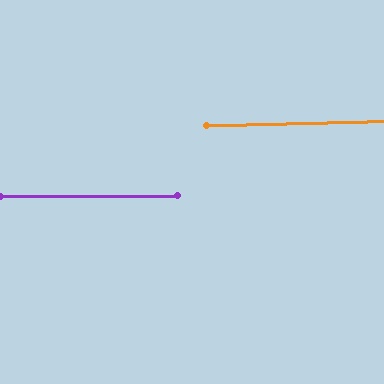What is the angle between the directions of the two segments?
Approximately 1 degree.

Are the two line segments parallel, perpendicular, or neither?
Parallel — their directions differ by only 1.4°.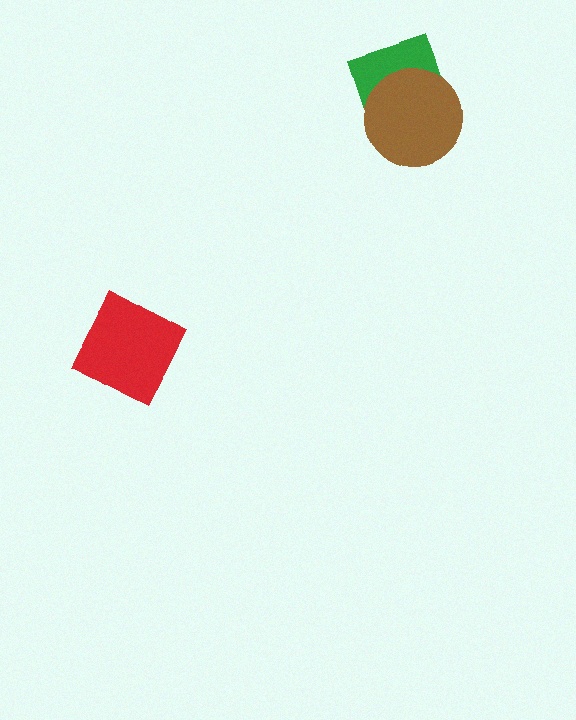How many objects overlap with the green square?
1 object overlaps with the green square.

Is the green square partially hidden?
Yes, it is partially covered by another shape.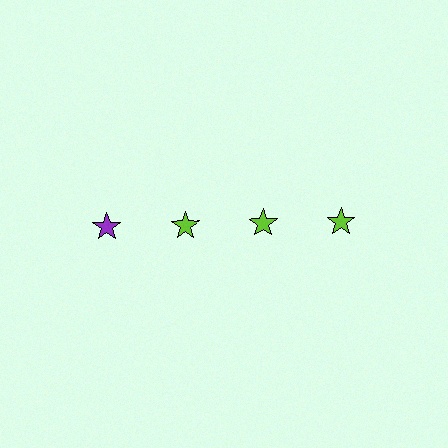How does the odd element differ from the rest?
It has a different color: purple instead of lime.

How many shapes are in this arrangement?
There are 4 shapes arranged in a grid pattern.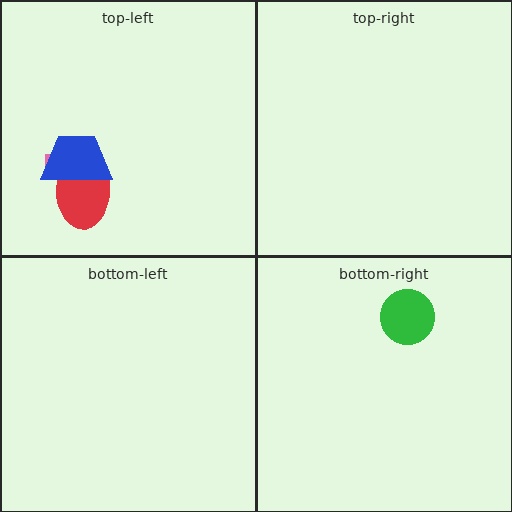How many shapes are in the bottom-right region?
1.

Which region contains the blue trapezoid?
The top-left region.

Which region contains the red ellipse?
The top-left region.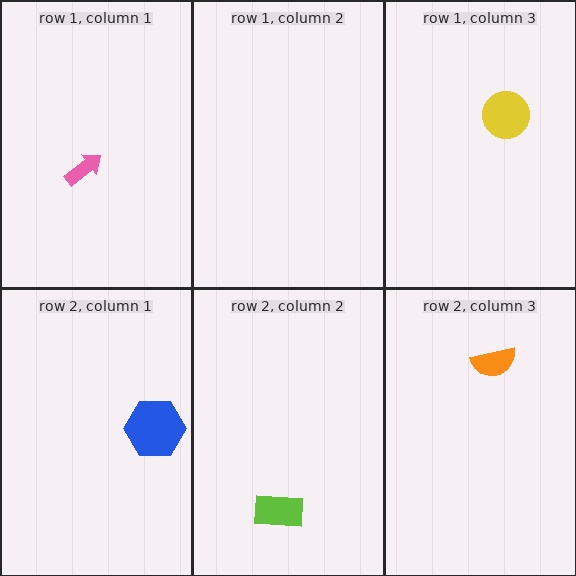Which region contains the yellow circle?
The row 1, column 3 region.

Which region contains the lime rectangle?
The row 2, column 2 region.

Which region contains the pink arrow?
The row 1, column 1 region.